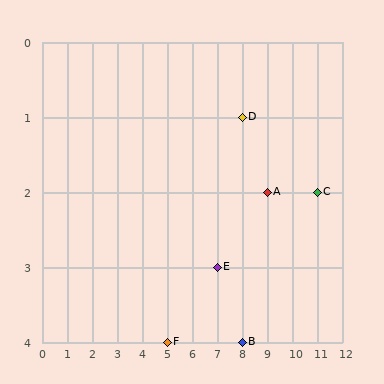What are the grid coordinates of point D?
Point D is at grid coordinates (8, 1).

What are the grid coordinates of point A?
Point A is at grid coordinates (9, 2).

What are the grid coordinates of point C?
Point C is at grid coordinates (11, 2).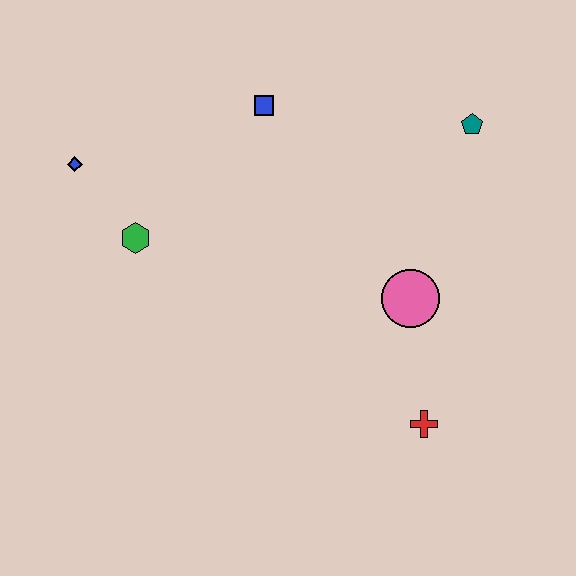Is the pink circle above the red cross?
Yes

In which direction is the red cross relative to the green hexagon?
The red cross is to the right of the green hexagon.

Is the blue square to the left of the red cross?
Yes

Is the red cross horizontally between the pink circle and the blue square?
No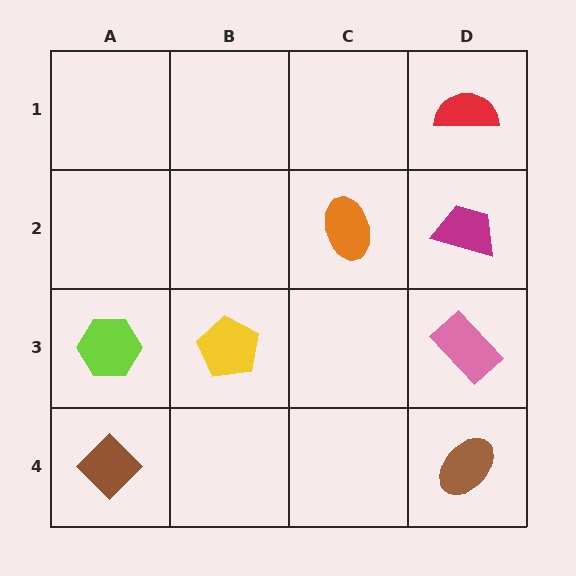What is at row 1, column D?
A red semicircle.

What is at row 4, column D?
A brown ellipse.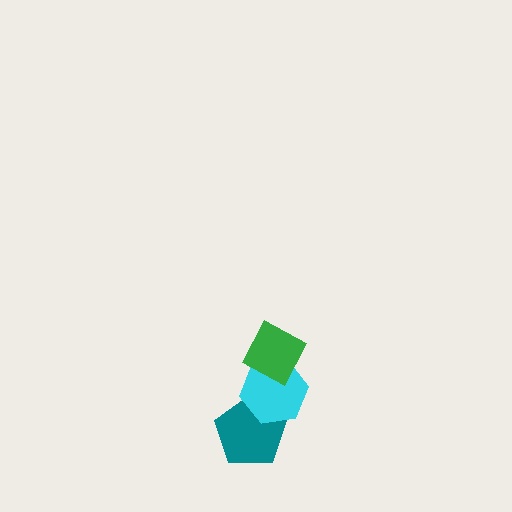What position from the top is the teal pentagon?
The teal pentagon is 3rd from the top.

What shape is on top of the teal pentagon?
The cyan hexagon is on top of the teal pentagon.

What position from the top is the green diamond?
The green diamond is 1st from the top.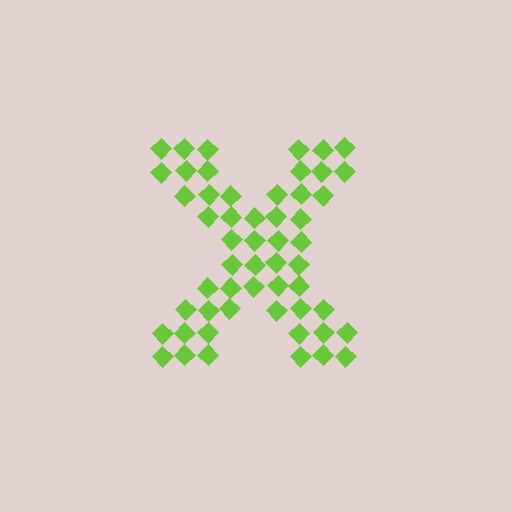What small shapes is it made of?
It is made of small diamonds.